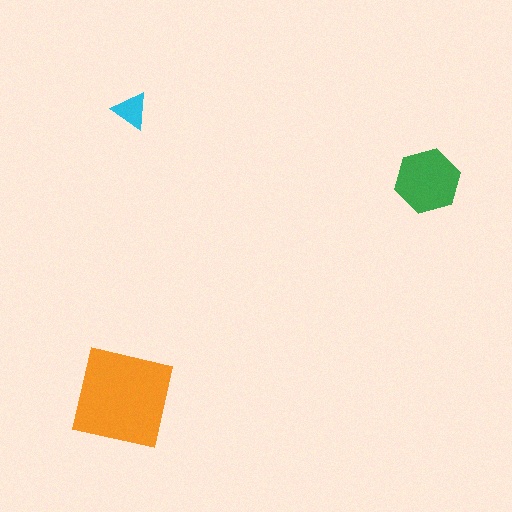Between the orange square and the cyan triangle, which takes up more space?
The orange square.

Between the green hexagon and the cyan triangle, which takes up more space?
The green hexagon.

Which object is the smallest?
The cyan triangle.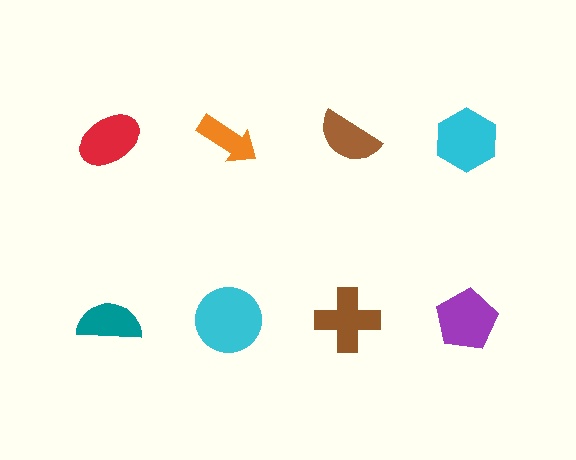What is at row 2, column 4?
A purple pentagon.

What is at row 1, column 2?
An orange arrow.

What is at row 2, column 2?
A cyan circle.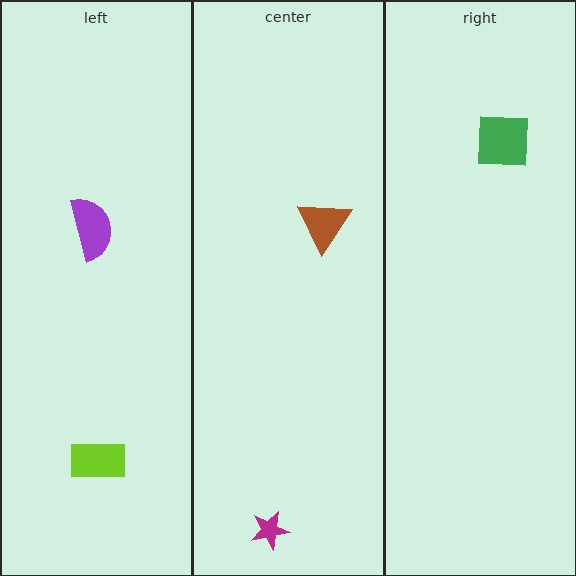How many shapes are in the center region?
2.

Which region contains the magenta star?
The center region.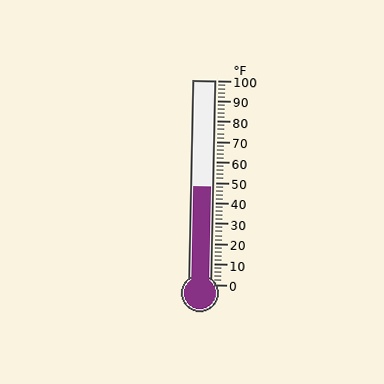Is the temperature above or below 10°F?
The temperature is above 10°F.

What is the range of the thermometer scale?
The thermometer scale ranges from 0°F to 100°F.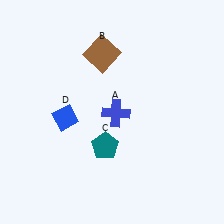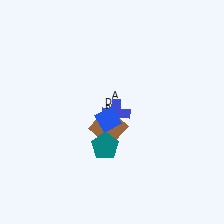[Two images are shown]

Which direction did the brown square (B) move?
The brown square (B) moved down.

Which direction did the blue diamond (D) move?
The blue diamond (D) moved right.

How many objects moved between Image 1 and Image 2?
2 objects moved between the two images.